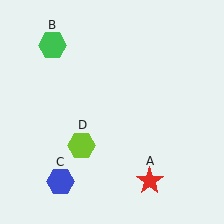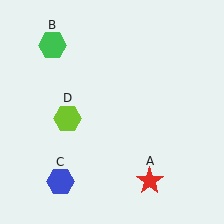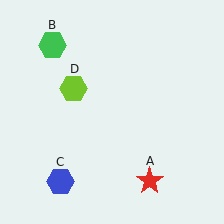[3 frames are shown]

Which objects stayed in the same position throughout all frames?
Red star (object A) and green hexagon (object B) and blue hexagon (object C) remained stationary.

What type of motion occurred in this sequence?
The lime hexagon (object D) rotated clockwise around the center of the scene.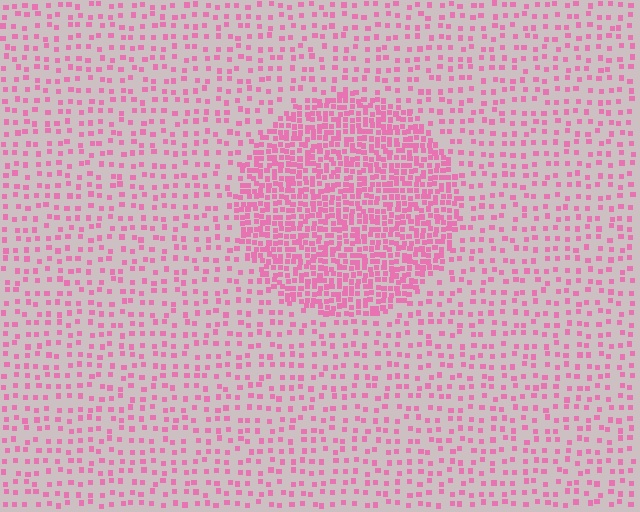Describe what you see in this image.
The image contains small pink elements arranged at two different densities. A circle-shaped region is visible where the elements are more densely packed than the surrounding area.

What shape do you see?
I see a circle.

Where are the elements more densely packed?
The elements are more densely packed inside the circle boundary.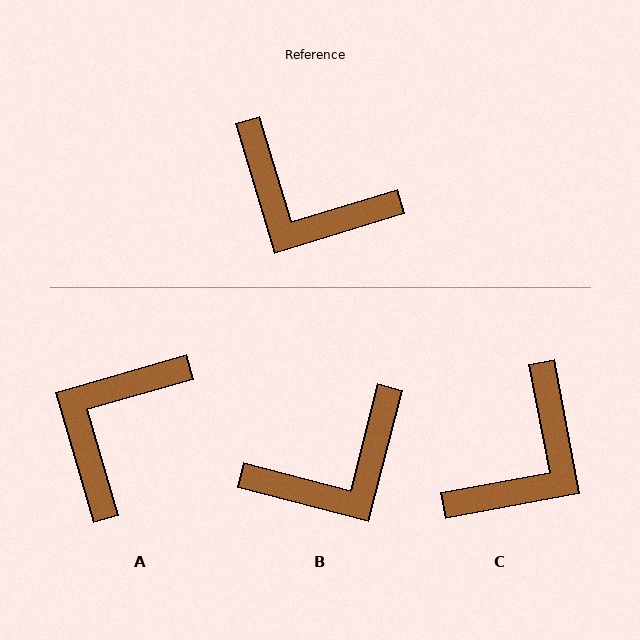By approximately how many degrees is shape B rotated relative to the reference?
Approximately 58 degrees counter-clockwise.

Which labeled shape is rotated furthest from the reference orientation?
A, about 91 degrees away.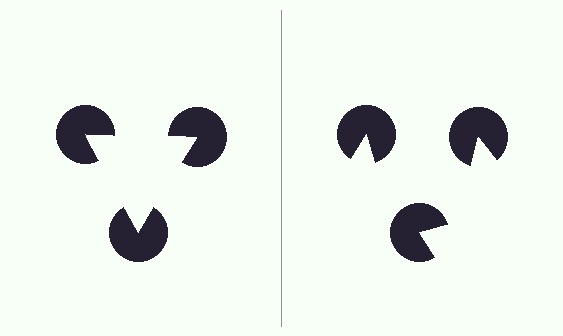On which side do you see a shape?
An illusory triangle appears on the left side. On the right side the wedge cuts are rotated, so no coherent shape forms.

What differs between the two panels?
The pac-man discs are positioned identically on both sides; only the wedge orientations differ. On the left they align to a triangle; on the right they are misaligned.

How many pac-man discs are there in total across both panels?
6 — 3 on each side.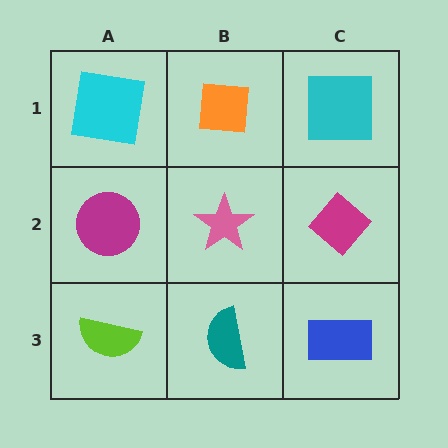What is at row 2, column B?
A pink star.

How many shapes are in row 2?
3 shapes.